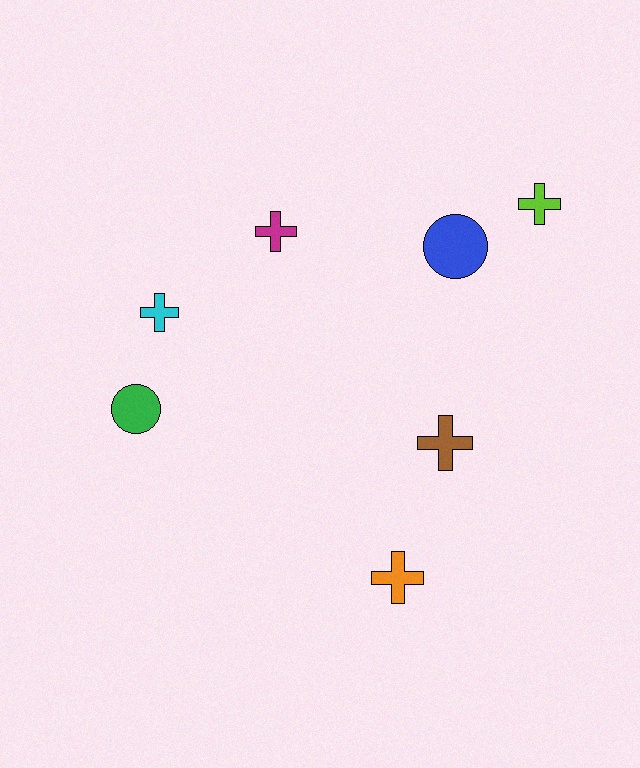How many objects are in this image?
There are 7 objects.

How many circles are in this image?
There are 2 circles.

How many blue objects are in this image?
There is 1 blue object.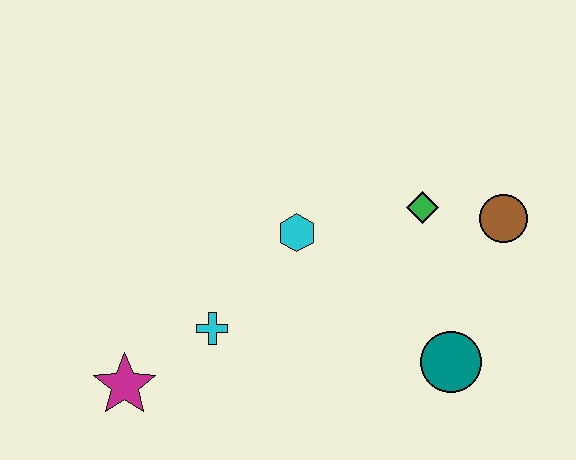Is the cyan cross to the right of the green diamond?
No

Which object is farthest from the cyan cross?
The brown circle is farthest from the cyan cross.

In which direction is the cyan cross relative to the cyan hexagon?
The cyan cross is below the cyan hexagon.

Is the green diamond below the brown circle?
No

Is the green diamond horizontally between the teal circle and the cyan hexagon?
Yes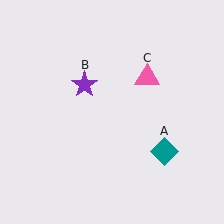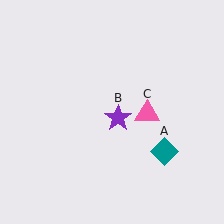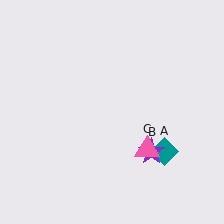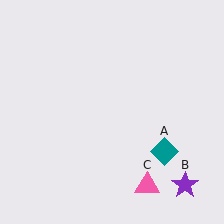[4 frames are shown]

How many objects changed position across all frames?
2 objects changed position: purple star (object B), pink triangle (object C).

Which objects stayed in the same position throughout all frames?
Teal diamond (object A) remained stationary.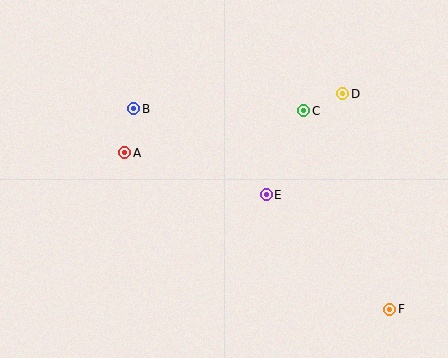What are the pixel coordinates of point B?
Point B is at (134, 109).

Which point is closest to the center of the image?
Point E at (266, 195) is closest to the center.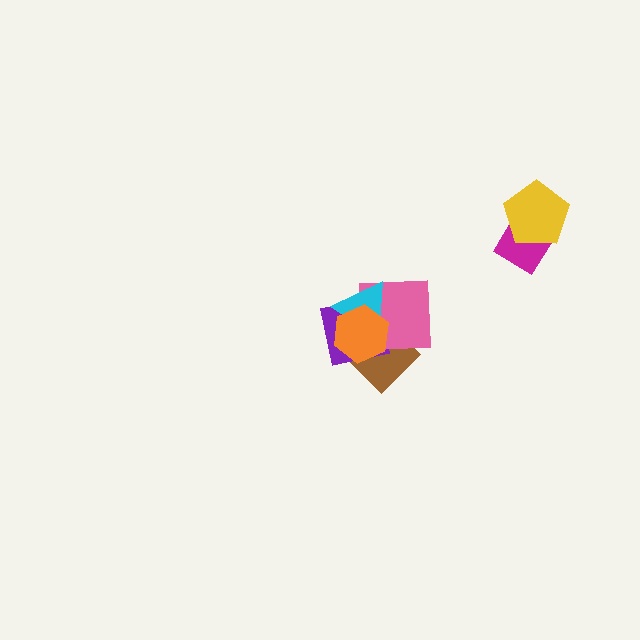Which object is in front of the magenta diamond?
The yellow pentagon is in front of the magenta diamond.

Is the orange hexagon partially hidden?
No, no other shape covers it.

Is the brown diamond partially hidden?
Yes, it is partially covered by another shape.